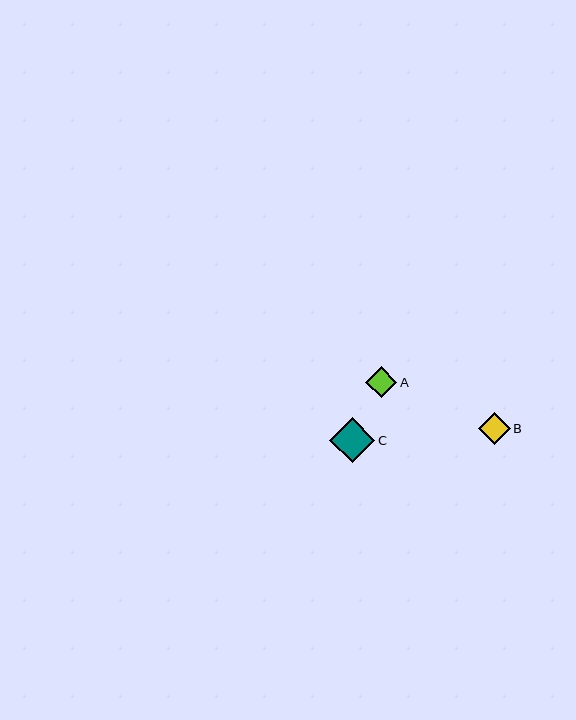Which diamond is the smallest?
Diamond B is the smallest with a size of approximately 31 pixels.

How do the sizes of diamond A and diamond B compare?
Diamond A and diamond B are approximately the same size.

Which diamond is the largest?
Diamond C is the largest with a size of approximately 45 pixels.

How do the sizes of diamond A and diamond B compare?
Diamond A and diamond B are approximately the same size.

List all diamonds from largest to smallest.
From largest to smallest: C, A, B.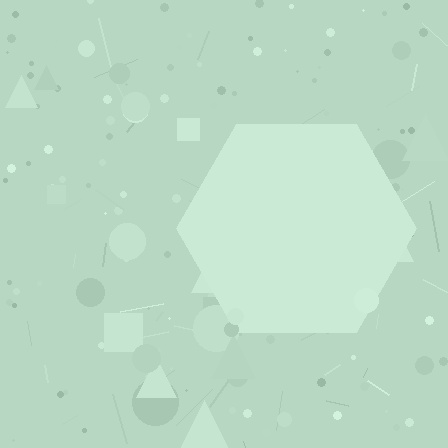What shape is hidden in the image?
A hexagon is hidden in the image.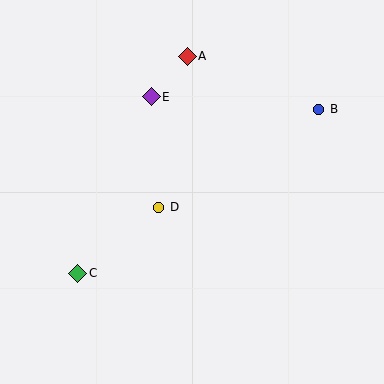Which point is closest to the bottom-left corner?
Point C is closest to the bottom-left corner.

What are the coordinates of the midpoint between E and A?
The midpoint between E and A is at (169, 77).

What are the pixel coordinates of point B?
Point B is at (319, 109).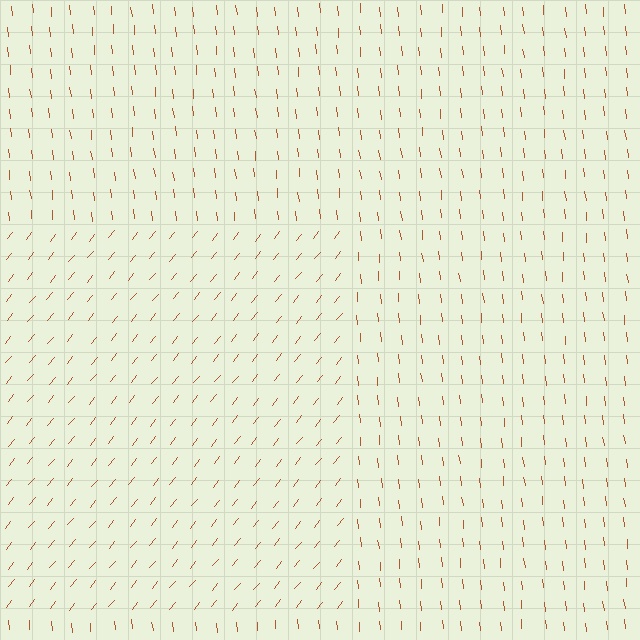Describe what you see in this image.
The image is filled with small brown line segments. A rectangle region in the image has lines oriented differently from the surrounding lines, creating a visible texture boundary.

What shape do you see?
I see a rectangle.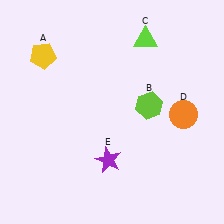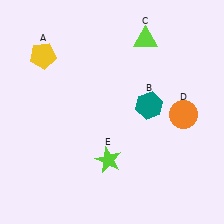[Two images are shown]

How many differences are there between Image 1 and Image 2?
There are 2 differences between the two images.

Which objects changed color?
B changed from lime to teal. E changed from purple to lime.